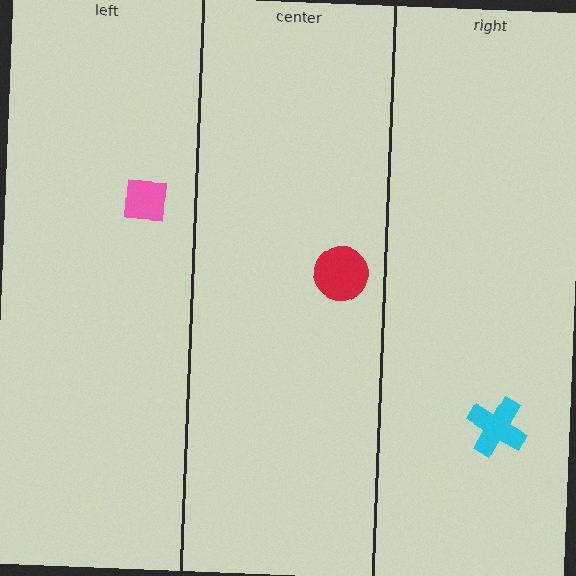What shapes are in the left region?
The pink square.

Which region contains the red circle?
The center region.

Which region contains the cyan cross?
The right region.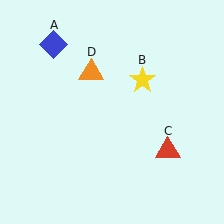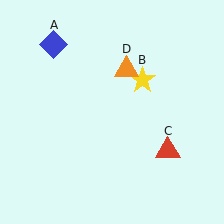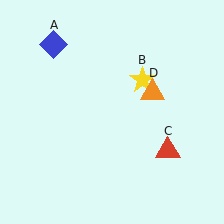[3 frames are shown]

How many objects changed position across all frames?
1 object changed position: orange triangle (object D).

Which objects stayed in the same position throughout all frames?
Blue diamond (object A) and yellow star (object B) and red triangle (object C) remained stationary.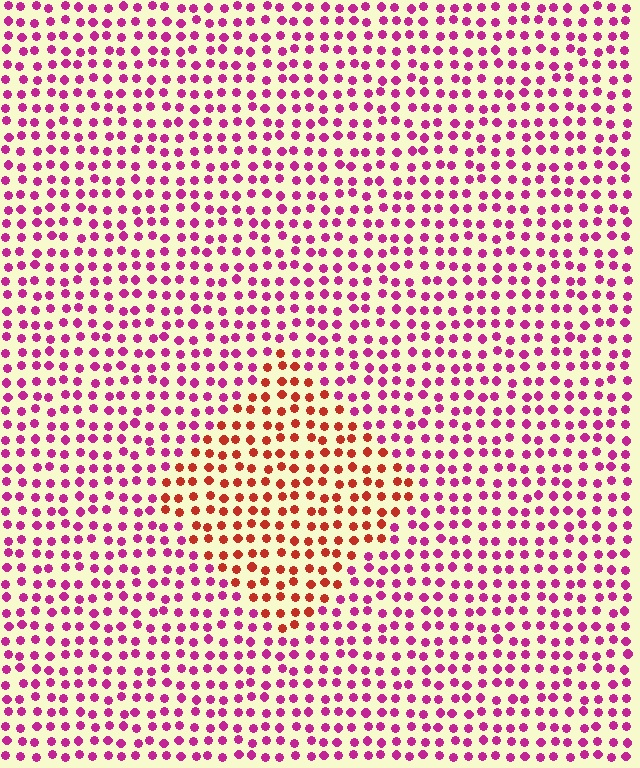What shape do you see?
I see a diamond.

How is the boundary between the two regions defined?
The boundary is defined purely by a slight shift in hue (about 47 degrees). Spacing, size, and orientation are identical on both sides.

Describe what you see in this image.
The image is filled with small magenta elements in a uniform arrangement. A diamond-shaped region is visible where the elements are tinted to a slightly different hue, forming a subtle color boundary.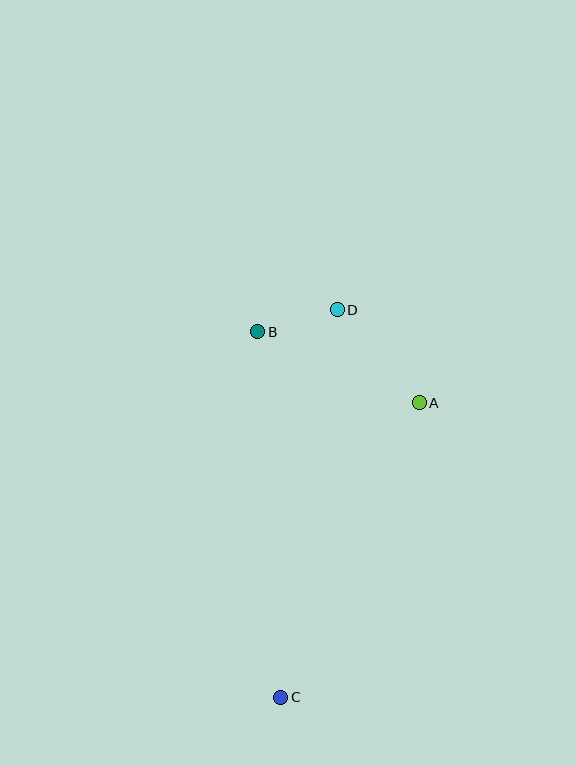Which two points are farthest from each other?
Points C and D are farthest from each other.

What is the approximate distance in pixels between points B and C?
The distance between B and C is approximately 366 pixels.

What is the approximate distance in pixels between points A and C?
The distance between A and C is approximately 325 pixels.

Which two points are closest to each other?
Points B and D are closest to each other.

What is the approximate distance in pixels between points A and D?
The distance between A and D is approximately 124 pixels.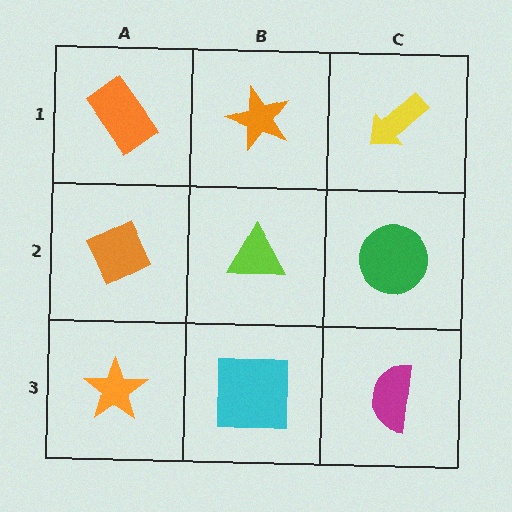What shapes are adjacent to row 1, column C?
A green circle (row 2, column C), an orange star (row 1, column B).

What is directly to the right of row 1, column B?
A yellow arrow.